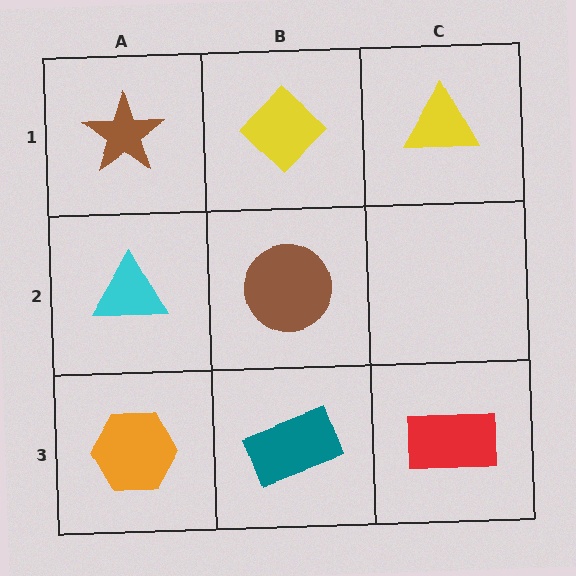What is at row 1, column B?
A yellow diamond.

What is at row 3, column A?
An orange hexagon.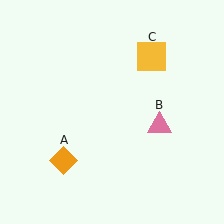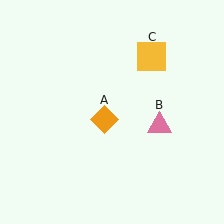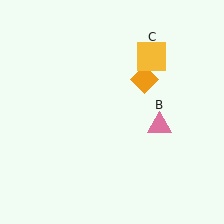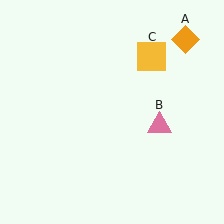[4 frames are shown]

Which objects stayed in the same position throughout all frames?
Pink triangle (object B) and yellow square (object C) remained stationary.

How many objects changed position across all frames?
1 object changed position: orange diamond (object A).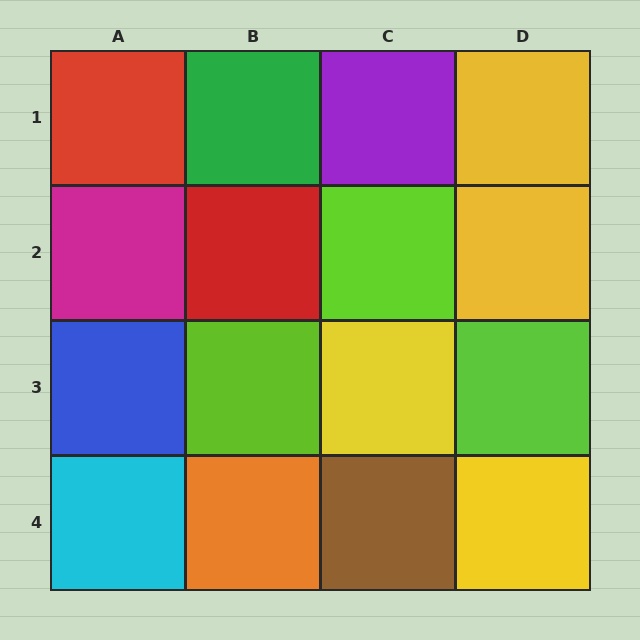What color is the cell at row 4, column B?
Orange.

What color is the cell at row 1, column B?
Green.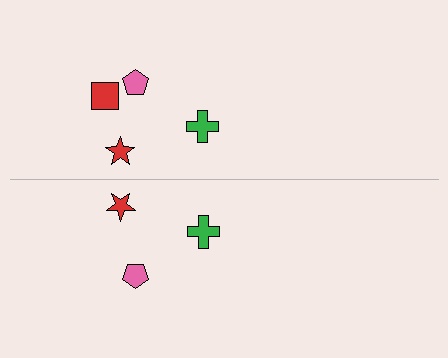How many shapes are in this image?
There are 7 shapes in this image.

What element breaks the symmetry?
A red square is missing from the bottom side.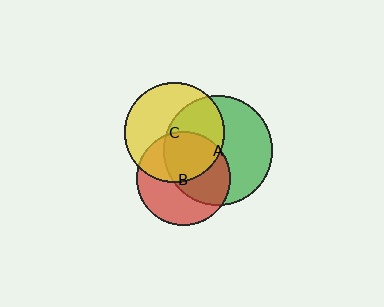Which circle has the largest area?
Circle A (green).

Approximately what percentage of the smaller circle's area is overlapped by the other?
Approximately 55%.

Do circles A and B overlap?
Yes.